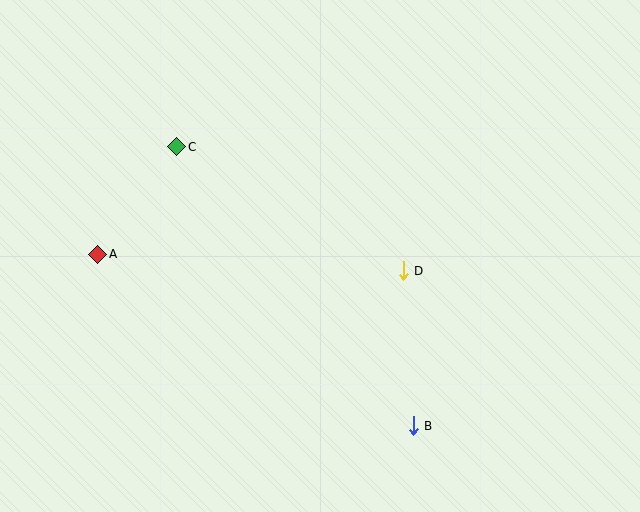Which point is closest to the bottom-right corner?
Point B is closest to the bottom-right corner.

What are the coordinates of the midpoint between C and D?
The midpoint between C and D is at (290, 209).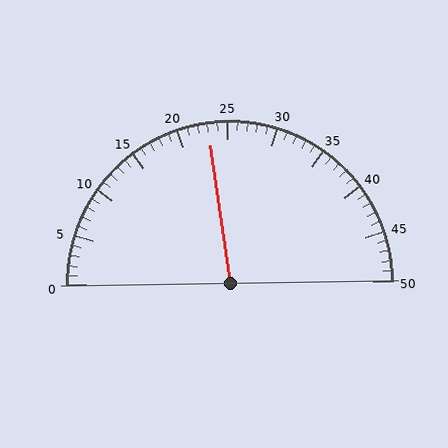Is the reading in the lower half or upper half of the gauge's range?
The reading is in the lower half of the range (0 to 50).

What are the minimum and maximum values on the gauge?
The gauge ranges from 0 to 50.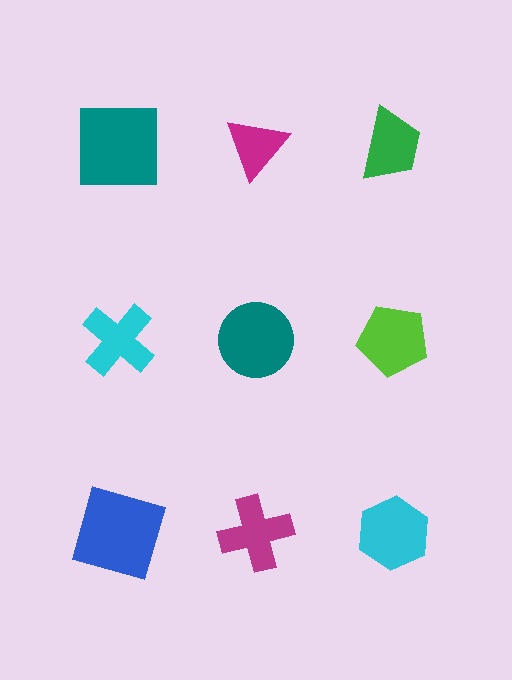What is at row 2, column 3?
A lime pentagon.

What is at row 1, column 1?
A teal square.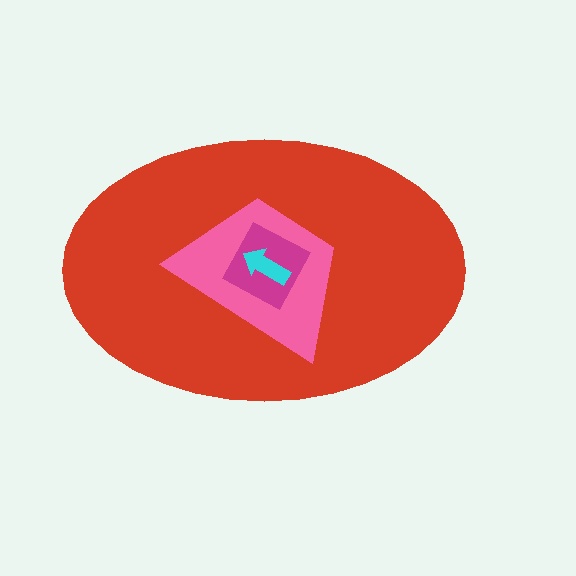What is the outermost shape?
The red ellipse.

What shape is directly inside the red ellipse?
The pink trapezoid.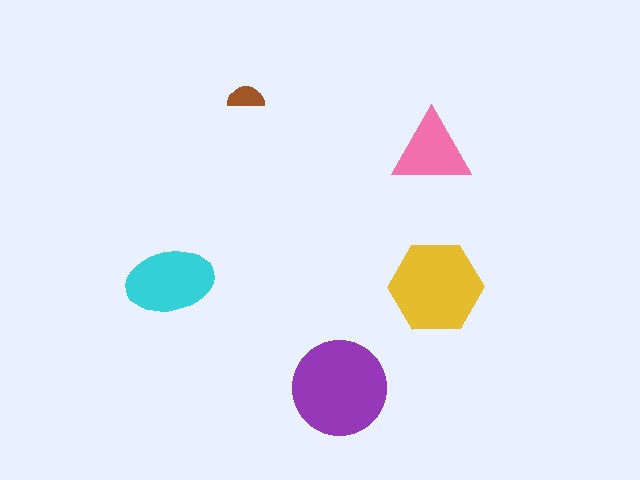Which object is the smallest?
The brown semicircle.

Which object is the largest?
The purple circle.